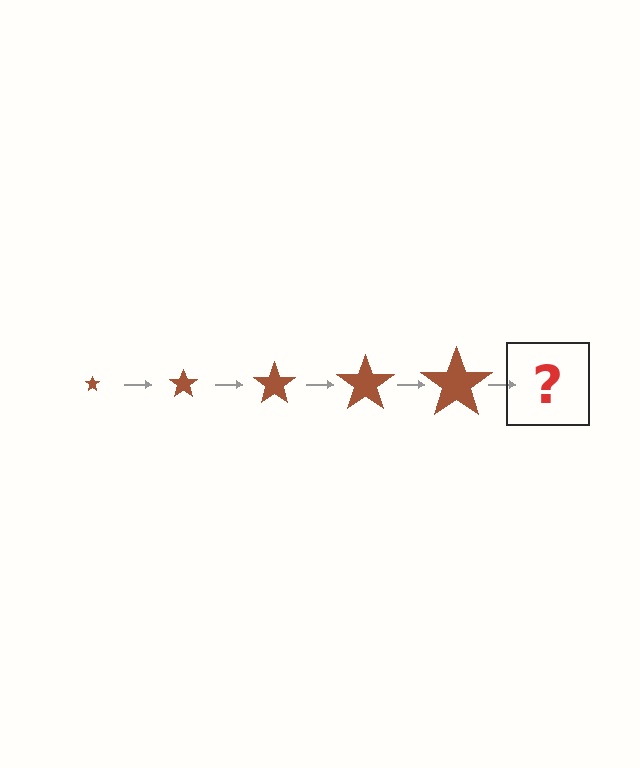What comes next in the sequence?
The next element should be a brown star, larger than the previous one.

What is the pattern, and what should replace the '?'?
The pattern is that the star gets progressively larger each step. The '?' should be a brown star, larger than the previous one.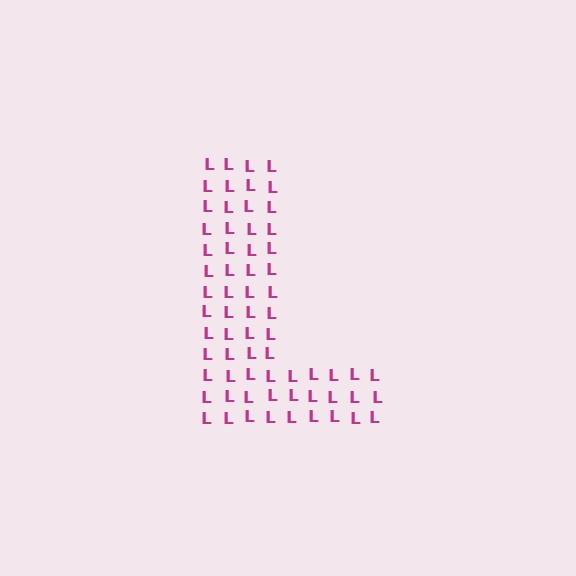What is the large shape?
The large shape is the letter L.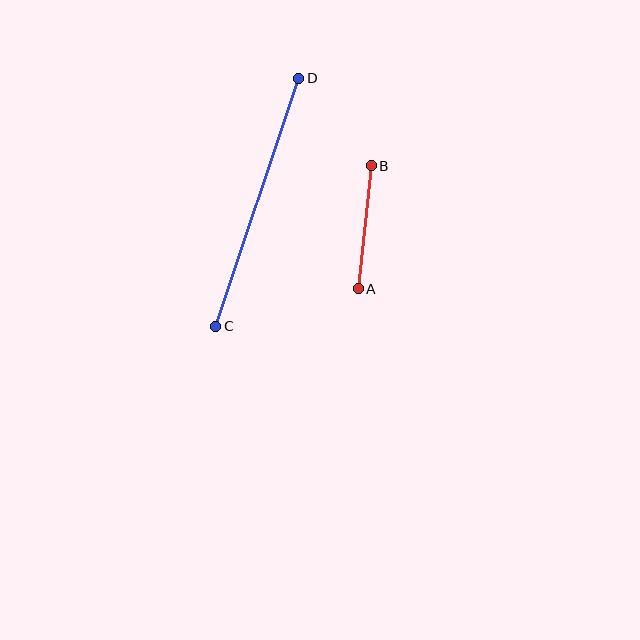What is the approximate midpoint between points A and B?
The midpoint is at approximately (365, 227) pixels.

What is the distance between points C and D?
The distance is approximately 262 pixels.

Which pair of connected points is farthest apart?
Points C and D are farthest apart.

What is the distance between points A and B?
The distance is approximately 123 pixels.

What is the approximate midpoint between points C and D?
The midpoint is at approximately (257, 202) pixels.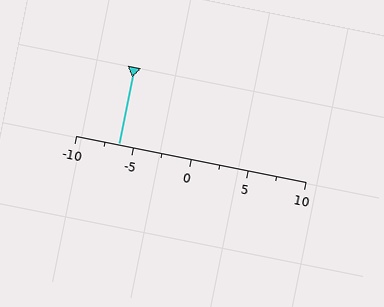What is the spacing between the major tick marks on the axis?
The major ticks are spaced 5 apart.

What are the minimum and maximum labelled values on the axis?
The axis runs from -10 to 10.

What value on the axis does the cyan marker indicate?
The marker indicates approximately -6.2.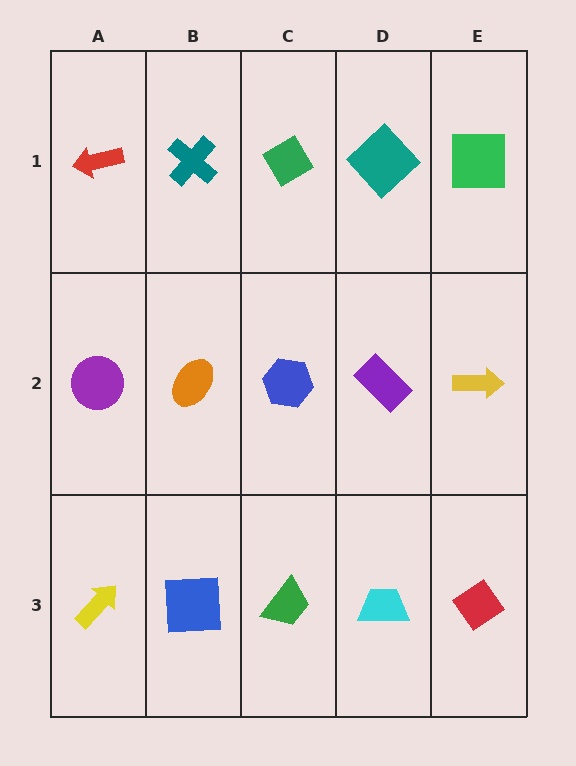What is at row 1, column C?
A green diamond.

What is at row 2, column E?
A yellow arrow.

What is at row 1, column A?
A red arrow.